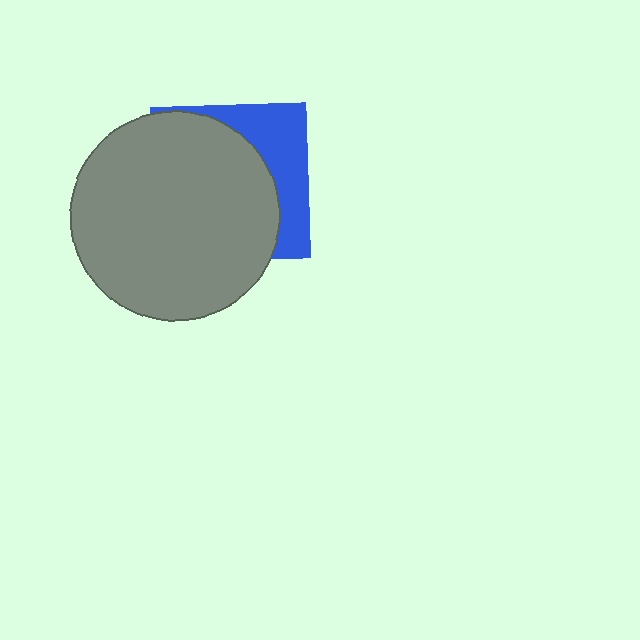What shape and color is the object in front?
The object in front is a gray circle.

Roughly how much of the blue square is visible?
A small part of it is visible (roughly 32%).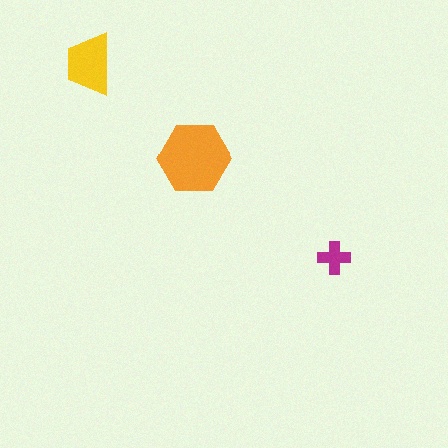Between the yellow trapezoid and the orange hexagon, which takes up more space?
The orange hexagon.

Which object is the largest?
The orange hexagon.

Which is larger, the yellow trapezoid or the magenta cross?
The yellow trapezoid.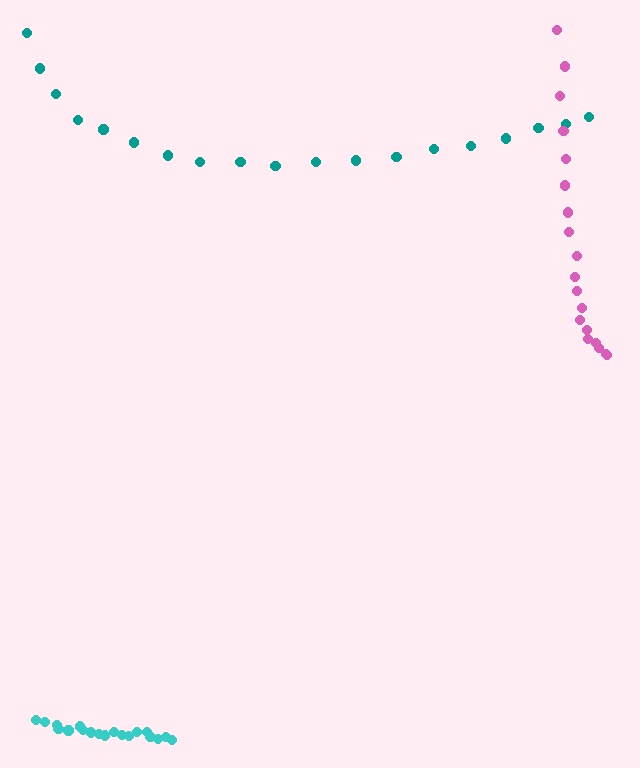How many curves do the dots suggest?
There are 3 distinct paths.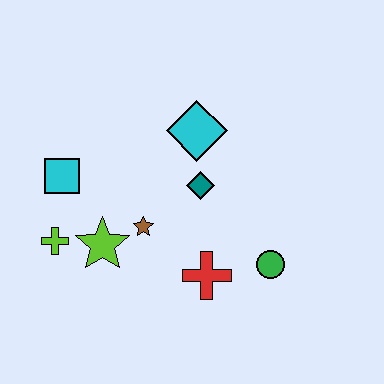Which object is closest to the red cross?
The green circle is closest to the red cross.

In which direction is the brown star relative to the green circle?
The brown star is to the left of the green circle.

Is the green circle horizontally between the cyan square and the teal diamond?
No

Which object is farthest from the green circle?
The cyan square is farthest from the green circle.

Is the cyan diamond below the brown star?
No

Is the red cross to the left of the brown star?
No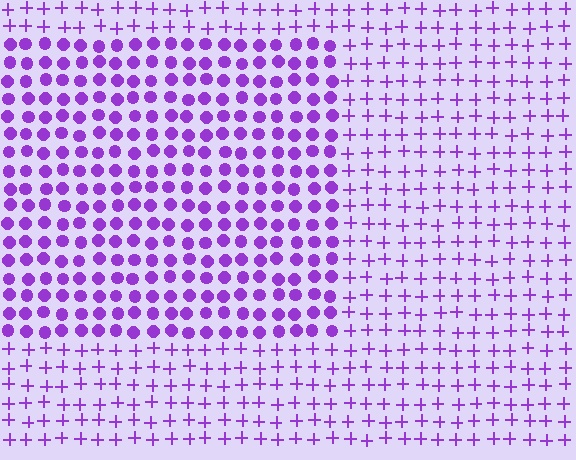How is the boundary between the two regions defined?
The boundary is defined by a change in element shape: circles inside vs. plus signs outside. All elements share the same color and spacing.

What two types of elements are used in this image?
The image uses circles inside the rectangle region and plus signs outside it.